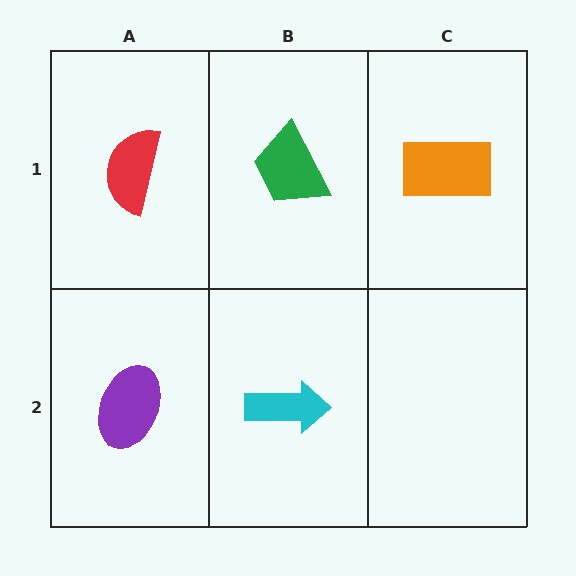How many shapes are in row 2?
2 shapes.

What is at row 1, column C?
An orange rectangle.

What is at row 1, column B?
A green trapezoid.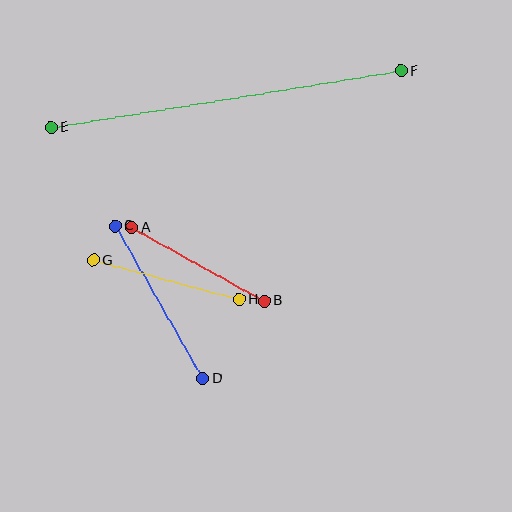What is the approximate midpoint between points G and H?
The midpoint is at approximately (166, 280) pixels.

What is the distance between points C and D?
The distance is approximately 176 pixels.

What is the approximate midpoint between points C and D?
The midpoint is at approximately (159, 302) pixels.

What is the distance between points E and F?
The distance is approximately 355 pixels.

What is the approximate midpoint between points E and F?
The midpoint is at approximately (226, 99) pixels.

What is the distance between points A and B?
The distance is approximately 152 pixels.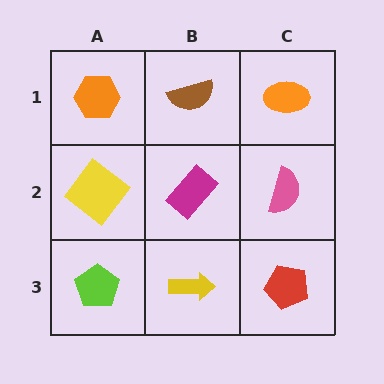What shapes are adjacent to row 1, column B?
A magenta rectangle (row 2, column B), an orange hexagon (row 1, column A), an orange ellipse (row 1, column C).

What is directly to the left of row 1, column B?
An orange hexagon.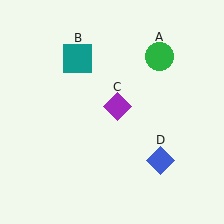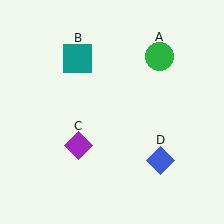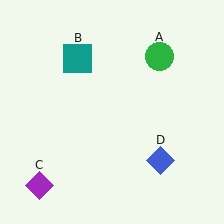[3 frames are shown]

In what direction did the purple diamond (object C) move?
The purple diamond (object C) moved down and to the left.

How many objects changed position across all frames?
1 object changed position: purple diamond (object C).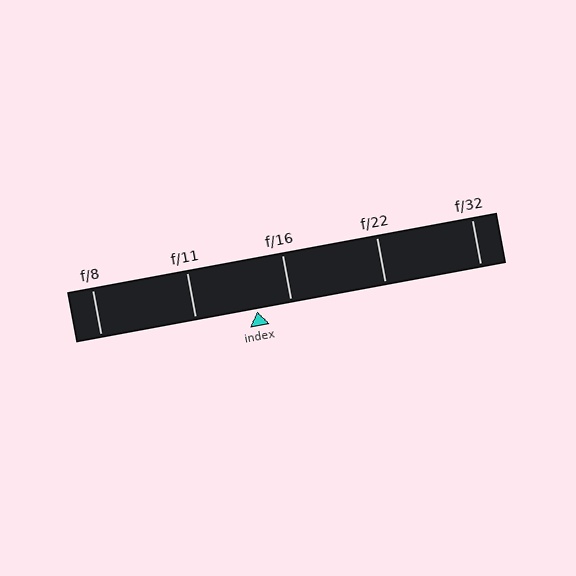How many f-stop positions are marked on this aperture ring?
There are 5 f-stop positions marked.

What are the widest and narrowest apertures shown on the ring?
The widest aperture shown is f/8 and the narrowest is f/32.